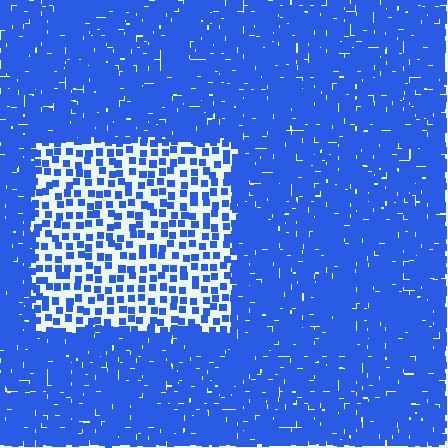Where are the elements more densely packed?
The elements are more densely packed outside the rectangle boundary.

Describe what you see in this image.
The image contains small blue elements arranged at two different densities. A rectangle-shaped region is visible where the elements are less densely packed than the surrounding area.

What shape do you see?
I see a rectangle.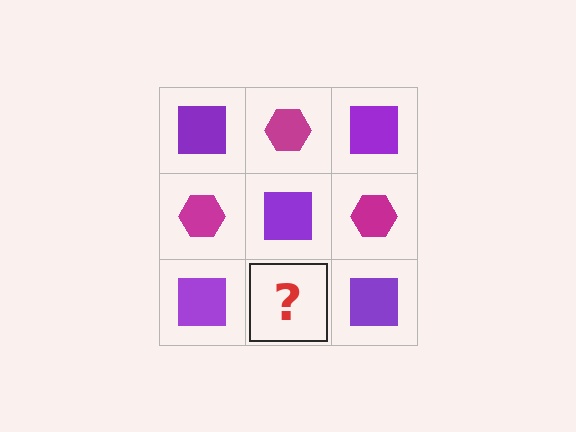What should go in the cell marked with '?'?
The missing cell should contain a magenta hexagon.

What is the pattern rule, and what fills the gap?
The rule is that it alternates purple square and magenta hexagon in a checkerboard pattern. The gap should be filled with a magenta hexagon.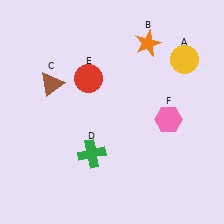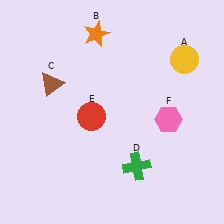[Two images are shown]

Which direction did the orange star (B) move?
The orange star (B) moved left.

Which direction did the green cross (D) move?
The green cross (D) moved right.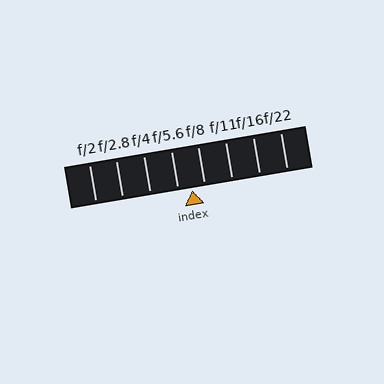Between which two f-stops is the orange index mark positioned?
The index mark is between f/5.6 and f/8.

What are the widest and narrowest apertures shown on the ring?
The widest aperture shown is f/2 and the narrowest is f/22.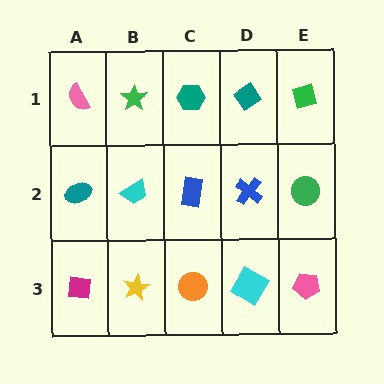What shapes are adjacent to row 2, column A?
A pink semicircle (row 1, column A), a magenta square (row 3, column A), a cyan trapezoid (row 2, column B).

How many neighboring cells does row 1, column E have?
2.